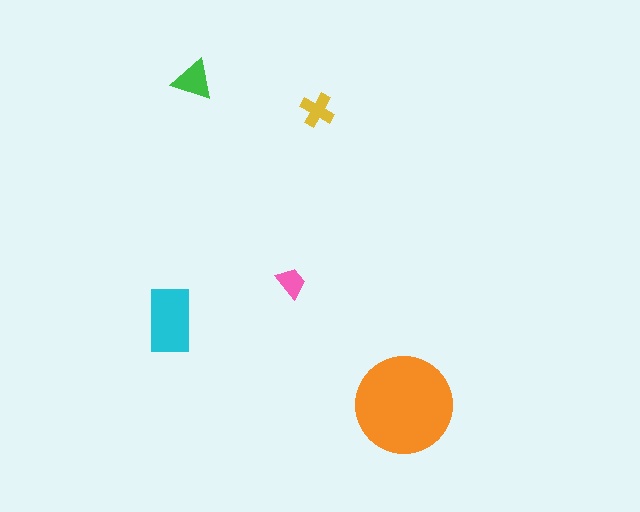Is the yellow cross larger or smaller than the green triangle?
Smaller.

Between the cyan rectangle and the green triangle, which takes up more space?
The cyan rectangle.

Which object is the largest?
The orange circle.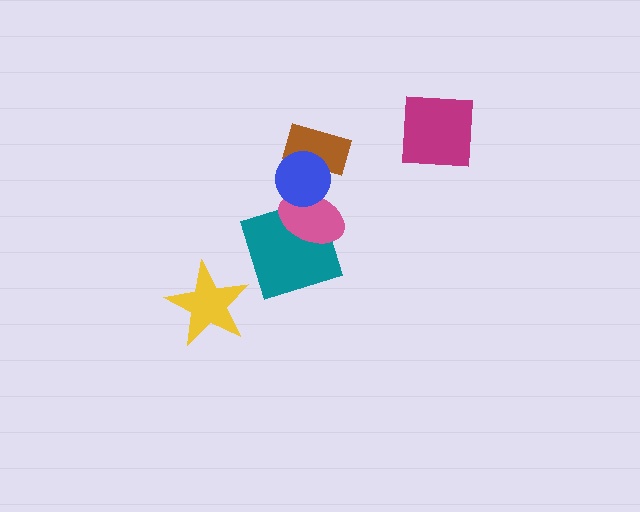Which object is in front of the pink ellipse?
The blue circle is in front of the pink ellipse.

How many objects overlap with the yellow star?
0 objects overlap with the yellow star.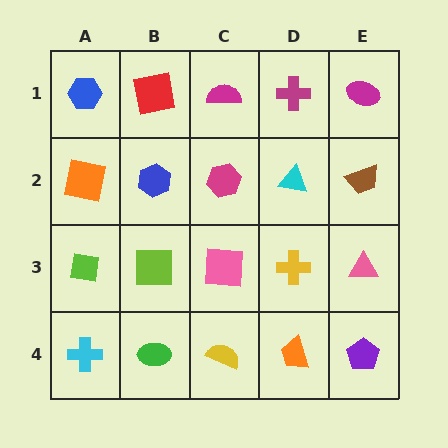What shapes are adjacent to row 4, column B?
A lime square (row 3, column B), a cyan cross (row 4, column A), a yellow semicircle (row 4, column C).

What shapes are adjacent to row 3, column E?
A brown trapezoid (row 2, column E), a purple pentagon (row 4, column E), a yellow cross (row 3, column D).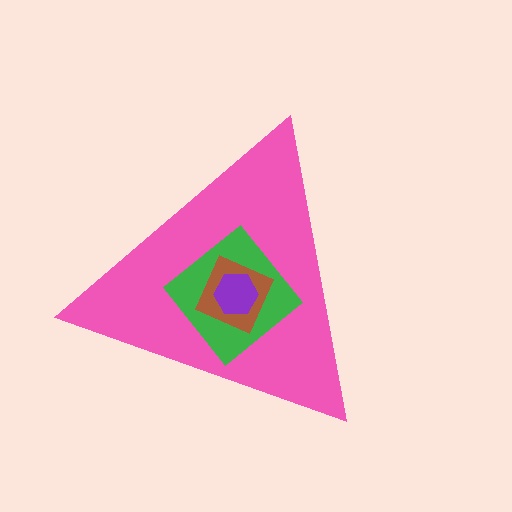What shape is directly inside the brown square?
The purple hexagon.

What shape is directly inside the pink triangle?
The green diamond.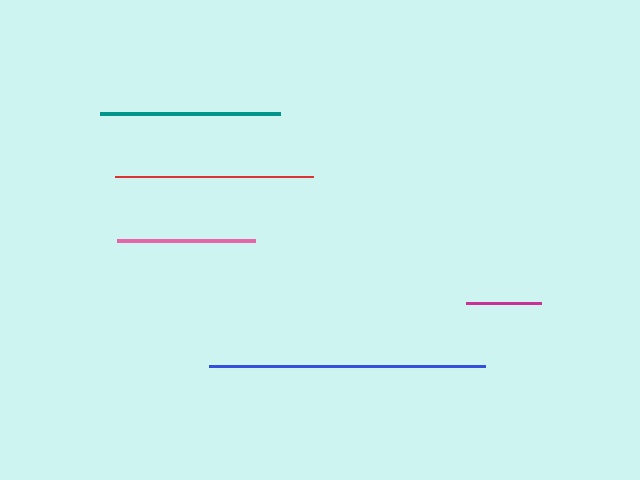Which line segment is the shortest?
The magenta line is the shortest at approximately 75 pixels.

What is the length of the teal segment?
The teal segment is approximately 180 pixels long.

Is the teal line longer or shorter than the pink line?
The teal line is longer than the pink line.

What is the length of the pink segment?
The pink segment is approximately 138 pixels long.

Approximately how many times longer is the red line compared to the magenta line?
The red line is approximately 2.6 times the length of the magenta line.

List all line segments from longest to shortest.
From longest to shortest: blue, red, teal, pink, magenta.